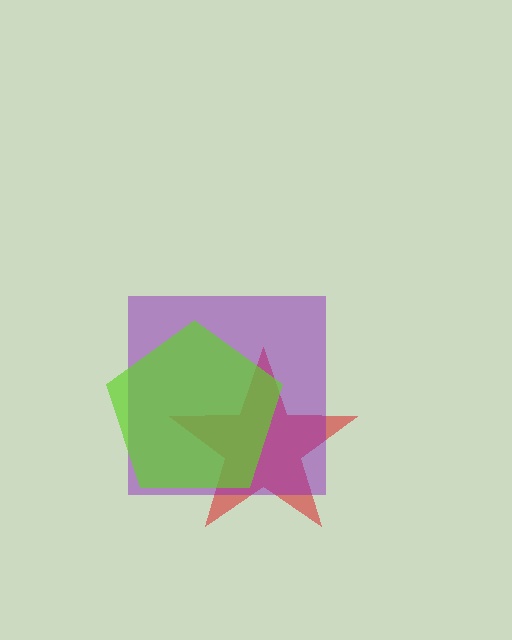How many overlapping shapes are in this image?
There are 3 overlapping shapes in the image.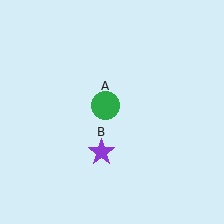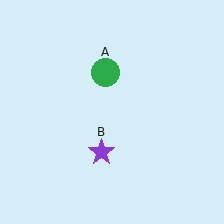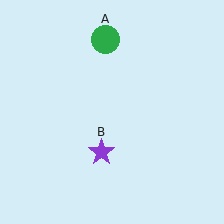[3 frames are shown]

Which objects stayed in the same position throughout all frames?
Purple star (object B) remained stationary.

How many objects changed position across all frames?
1 object changed position: green circle (object A).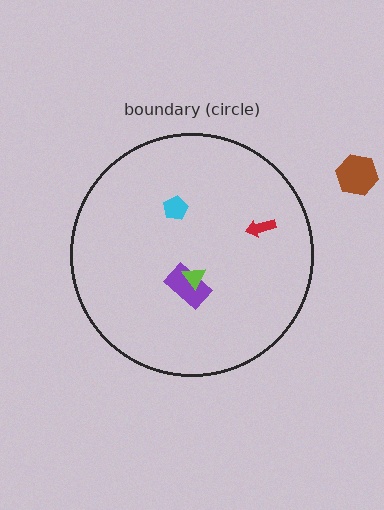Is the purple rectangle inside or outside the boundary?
Inside.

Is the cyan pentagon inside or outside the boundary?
Inside.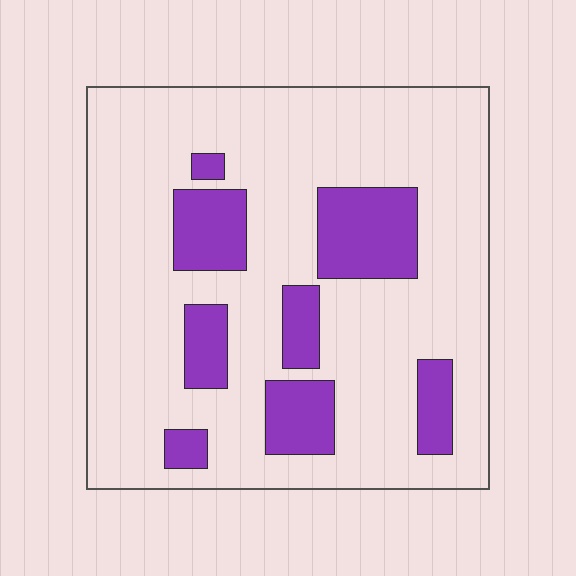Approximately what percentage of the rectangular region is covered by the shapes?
Approximately 20%.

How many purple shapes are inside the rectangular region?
8.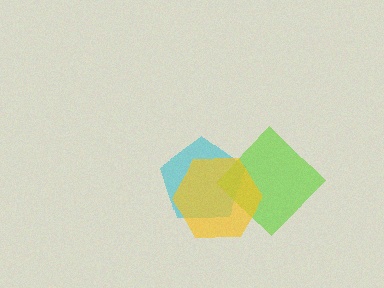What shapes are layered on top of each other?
The layered shapes are: a cyan pentagon, a lime diamond, a yellow hexagon.